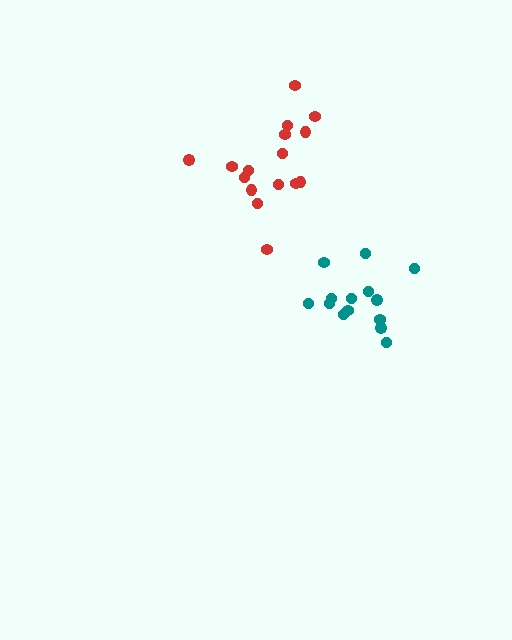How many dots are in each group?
Group 1: 16 dots, Group 2: 14 dots (30 total).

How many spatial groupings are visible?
There are 2 spatial groupings.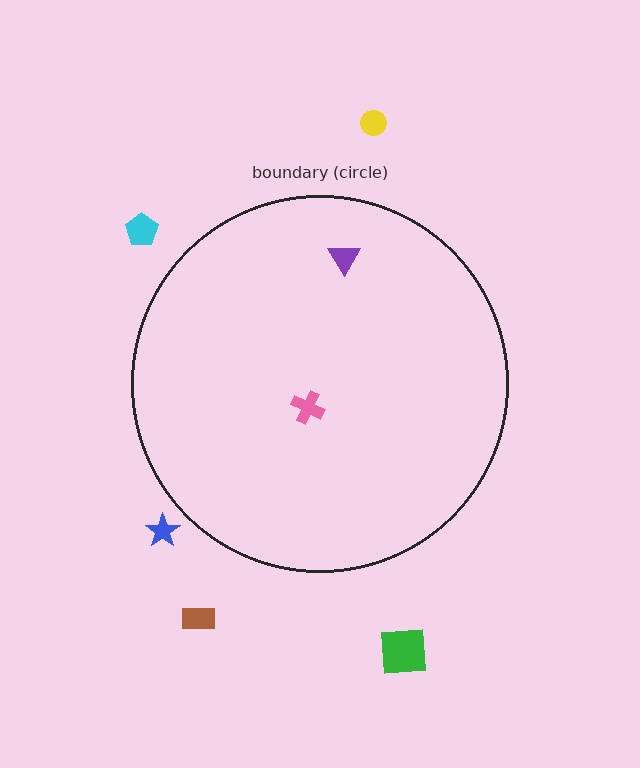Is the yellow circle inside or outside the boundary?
Outside.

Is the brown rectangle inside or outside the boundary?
Outside.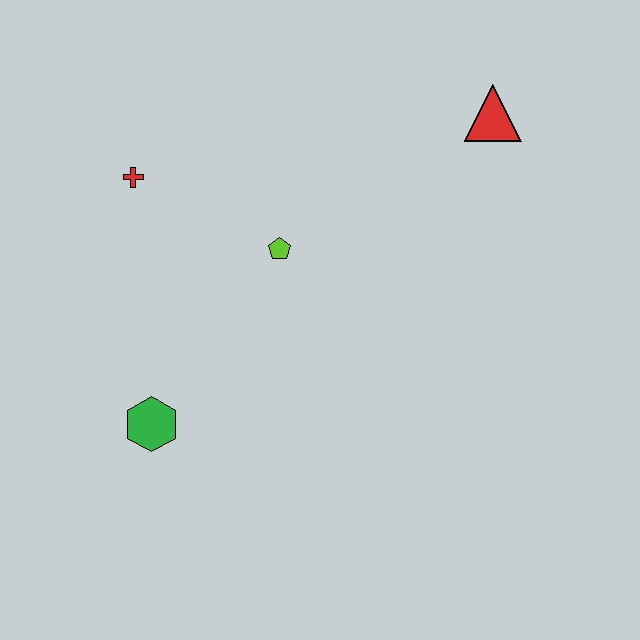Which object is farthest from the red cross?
The red triangle is farthest from the red cross.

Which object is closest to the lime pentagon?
The red cross is closest to the lime pentagon.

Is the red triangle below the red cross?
No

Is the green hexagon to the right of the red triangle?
No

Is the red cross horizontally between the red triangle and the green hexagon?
No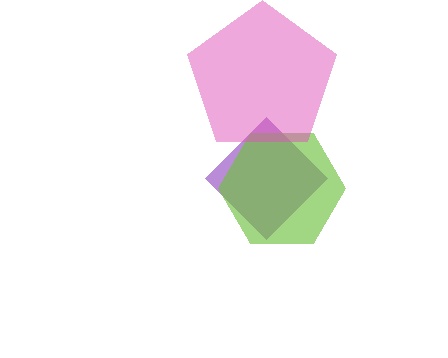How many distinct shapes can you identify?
There are 3 distinct shapes: a purple diamond, a lime hexagon, a pink pentagon.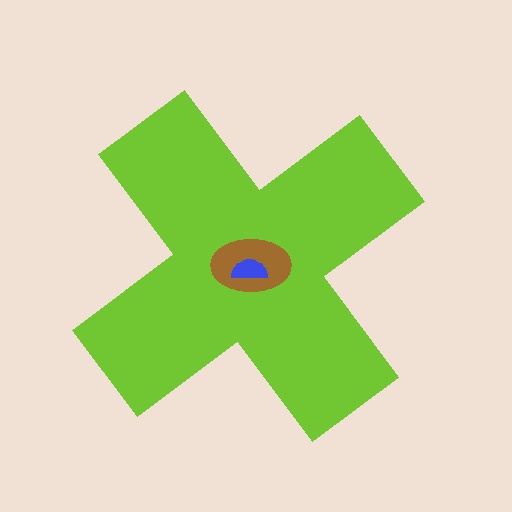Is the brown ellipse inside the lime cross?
Yes.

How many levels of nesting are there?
3.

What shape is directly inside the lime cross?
The brown ellipse.